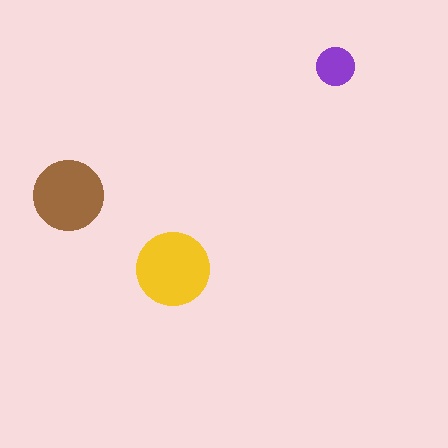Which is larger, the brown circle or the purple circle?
The brown one.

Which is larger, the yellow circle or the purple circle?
The yellow one.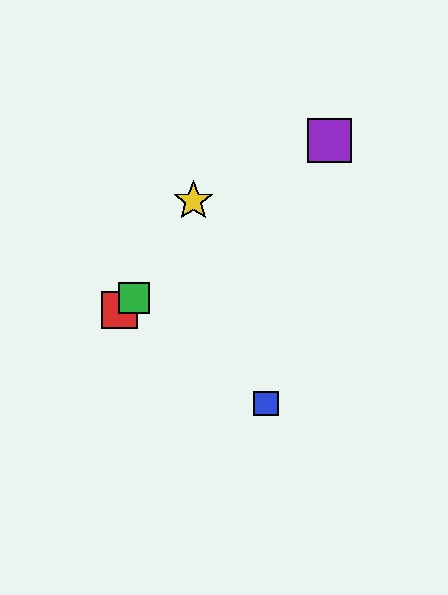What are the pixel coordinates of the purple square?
The purple square is at (330, 140).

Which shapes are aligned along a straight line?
The red square, the green square, the purple square are aligned along a straight line.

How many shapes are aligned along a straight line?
3 shapes (the red square, the green square, the purple square) are aligned along a straight line.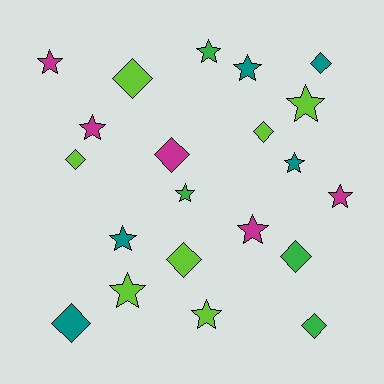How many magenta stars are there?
There are 4 magenta stars.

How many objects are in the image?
There are 21 objects.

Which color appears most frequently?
Lime, with 7 objects.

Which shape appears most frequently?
Star, with 12 objects.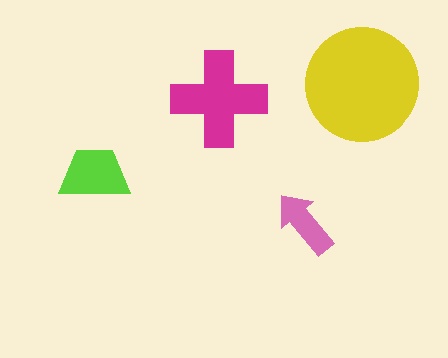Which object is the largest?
The yellow circle.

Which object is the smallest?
The pink arrow.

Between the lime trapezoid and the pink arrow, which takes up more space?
The lime trapezoid.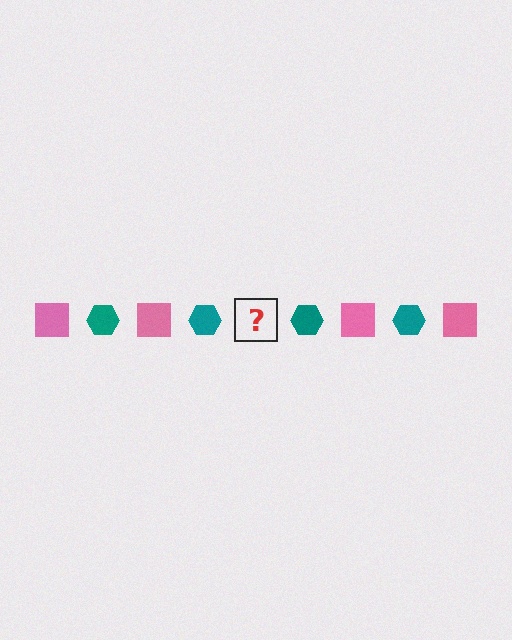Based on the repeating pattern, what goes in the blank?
The blank should be a pink square.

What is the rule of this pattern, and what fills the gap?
The rule is that the pattern alternates between pink square and teal hexagon. The gap should be filled with a pink square.